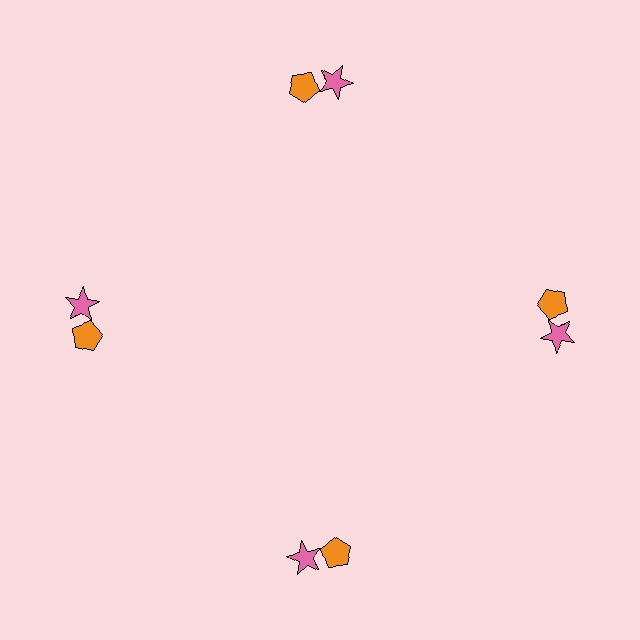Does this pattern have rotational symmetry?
Yes, this pattern has 4-fold rotational symmetry. It looks the same after rotating 90 degrees around the center.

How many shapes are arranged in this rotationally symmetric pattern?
There are 8 shapes, arranged in 4 groups of 2.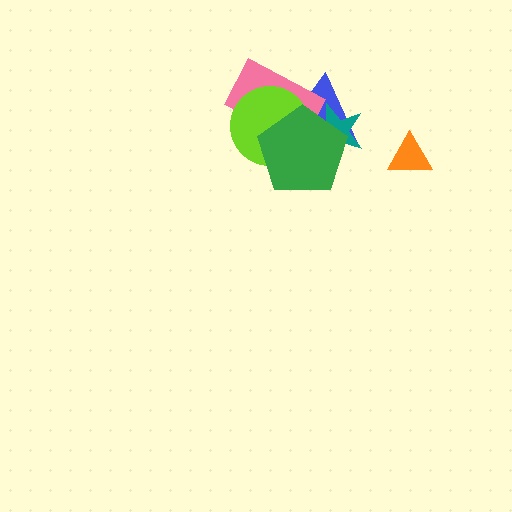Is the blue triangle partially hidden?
Yes, it is partially covered by another shape.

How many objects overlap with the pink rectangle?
3 objects overlap with the pink rectangle.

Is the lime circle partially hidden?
Yes, it is partially covered by another shape.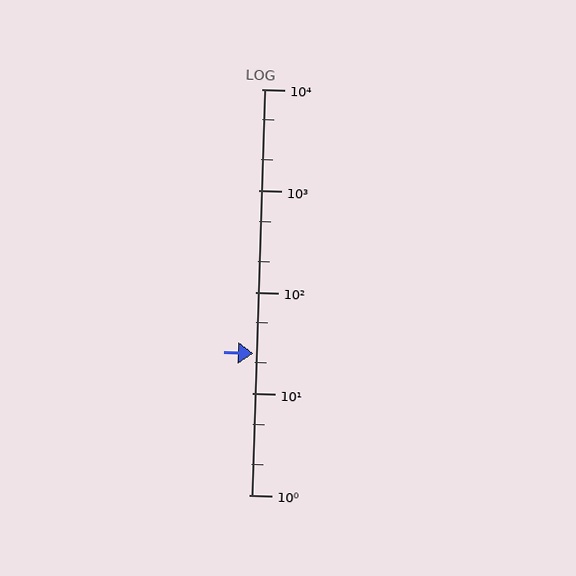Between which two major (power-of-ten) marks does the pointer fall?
The pointer is between 10 and 100.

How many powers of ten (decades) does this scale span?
The scale spans 4 decades, from 1 to 10000.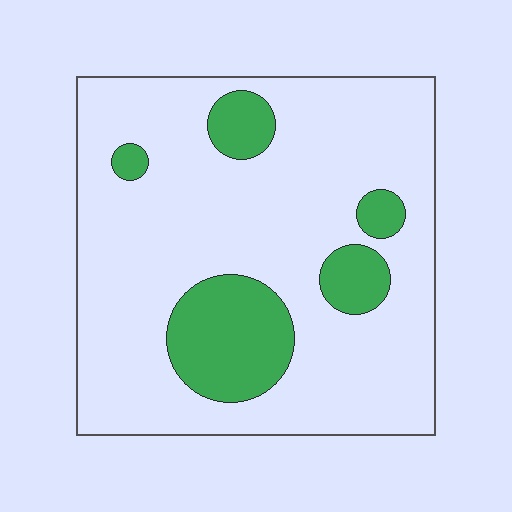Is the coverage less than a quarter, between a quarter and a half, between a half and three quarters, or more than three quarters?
Less than a quarter.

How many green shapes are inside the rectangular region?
5.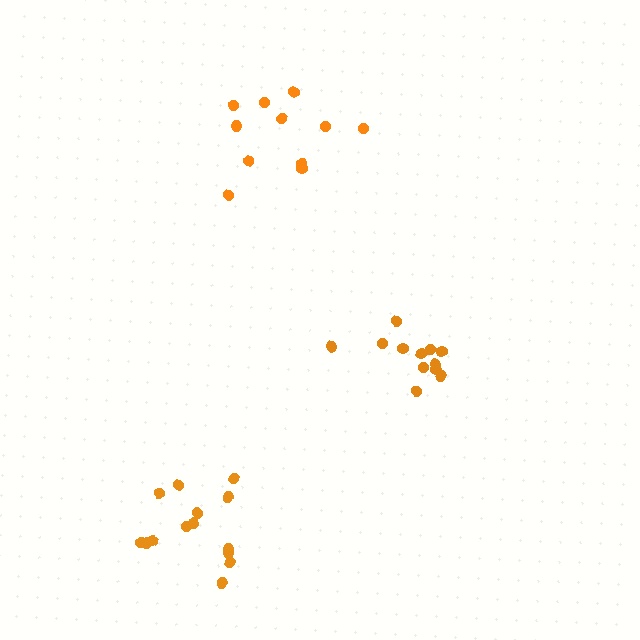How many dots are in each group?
Group 1: 11 dots, Group 2: 14 dots, Group 3: 12 dots (37 total).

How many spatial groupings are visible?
There are 3 spatial groupings.